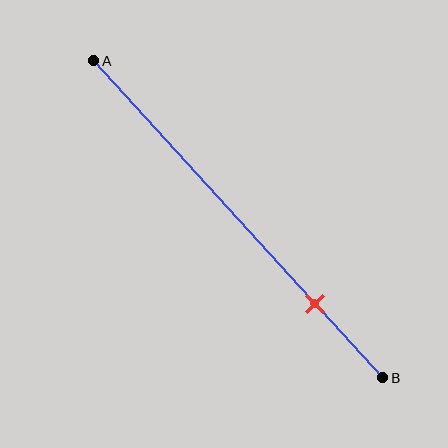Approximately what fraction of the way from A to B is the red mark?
The red mark is approximately 75% of the way from A to B.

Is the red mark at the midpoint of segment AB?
No, the mark is at about 75% from A, not at the 50% midpoint.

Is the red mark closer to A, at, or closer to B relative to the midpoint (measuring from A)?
The red mark is closer to point B than the midpoint of segment AB.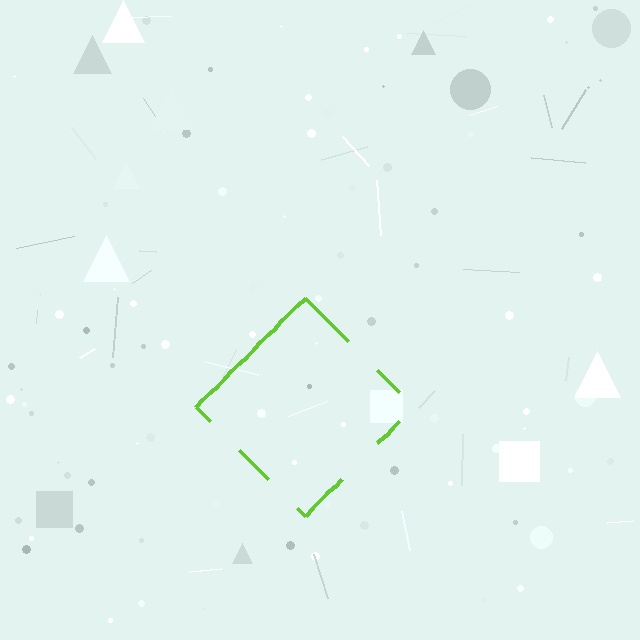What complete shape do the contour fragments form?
The contour fragments form a diamond.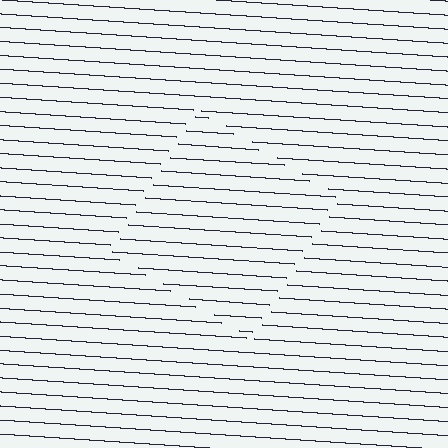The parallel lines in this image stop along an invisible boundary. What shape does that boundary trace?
An illusory square. The interior of the shape contains the same grating, shifted by half a period — the contour is defined by the phase discontinuity where line-ends from the inner and outer gratings abut.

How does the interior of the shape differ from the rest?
The interior of the shape contains the same grating, shifted by half a period — the contour is defined by the phase discontinuity where line-ends from the inner and outer gratings abut.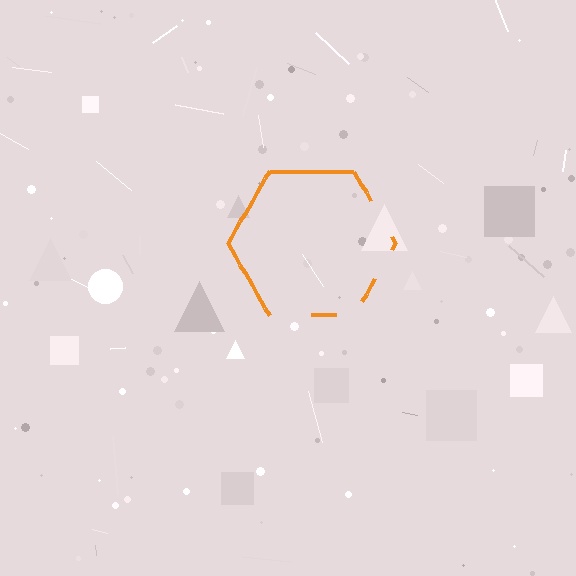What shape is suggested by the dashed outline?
The dashed outline suggests a hexagon.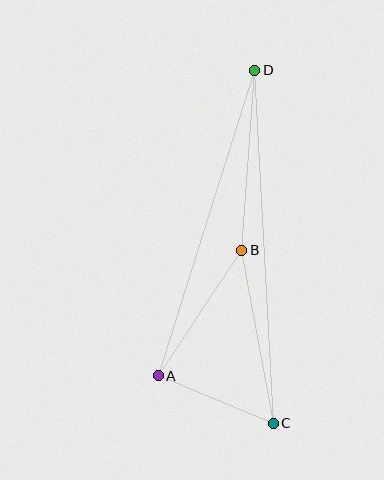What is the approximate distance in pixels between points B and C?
The distance between B and C is approximately 176 pixels.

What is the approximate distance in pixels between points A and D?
The distance between A and D is approximately 320 pixels.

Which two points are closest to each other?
Points A and C are closest to each other.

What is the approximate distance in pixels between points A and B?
The distance between A and B is approximately 151 pixels.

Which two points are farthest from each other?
Points C and D are farthest from each other.